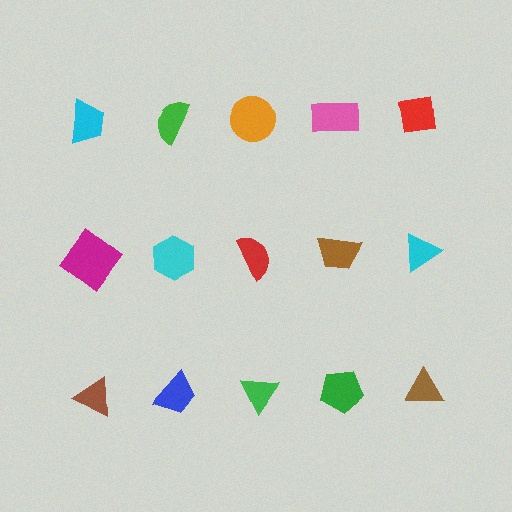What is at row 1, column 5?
A red square.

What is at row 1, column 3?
An orange circle.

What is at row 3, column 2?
A blue trapezoid.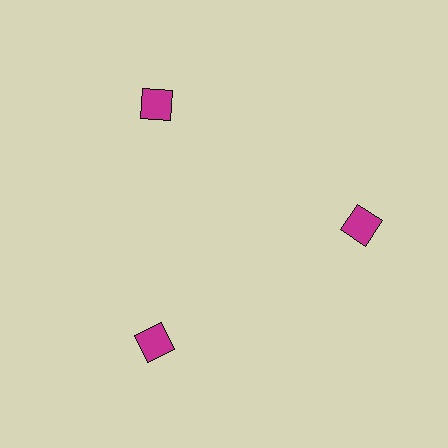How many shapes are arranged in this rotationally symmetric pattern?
There are 3 shapes, arranged in 3 groups of 1.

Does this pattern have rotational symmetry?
Yes, this pattern has 3-fold rotational symmetry. It looks the same after rotating 120 degrees around the center.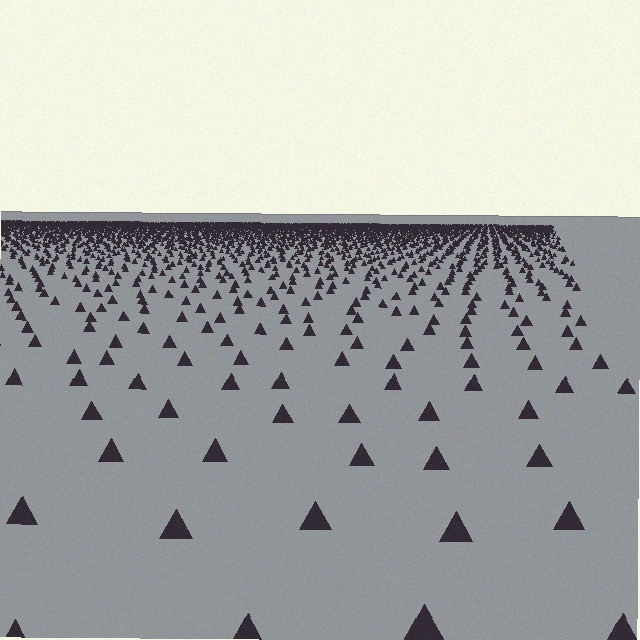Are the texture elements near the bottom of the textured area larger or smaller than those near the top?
Larger. Near the bottom, elements are closer to the viewer and appear at a bigger on-screen size.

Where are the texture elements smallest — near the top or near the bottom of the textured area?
Near the top.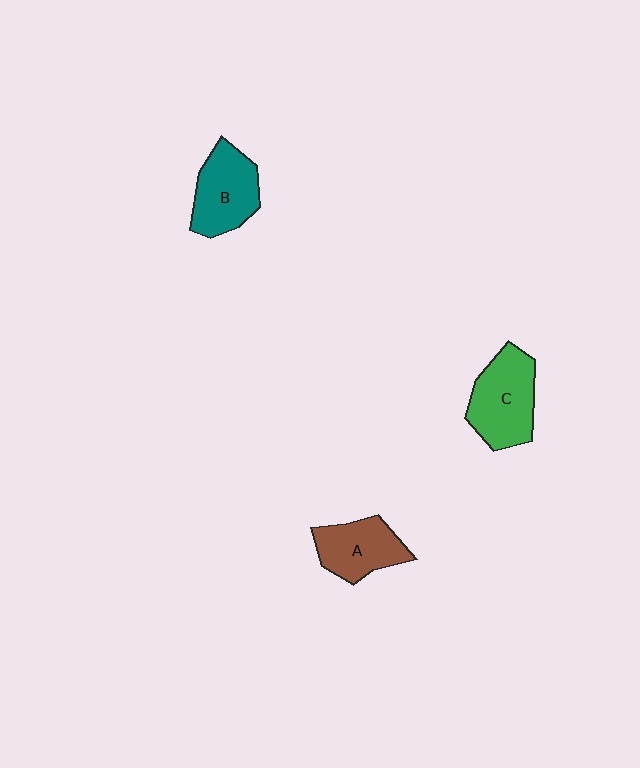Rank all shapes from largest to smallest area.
From largest to smallest: C (green), B (teal), A (brown).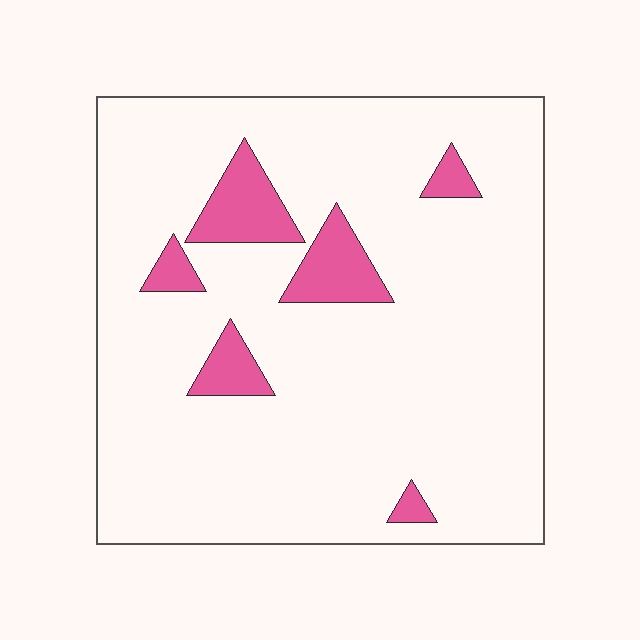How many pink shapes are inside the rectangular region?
6.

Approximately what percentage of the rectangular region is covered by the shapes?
Approximately 10%.